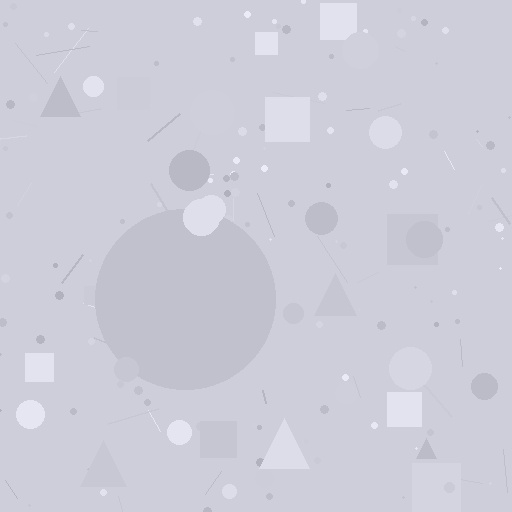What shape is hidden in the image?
A circle is hidden in the image.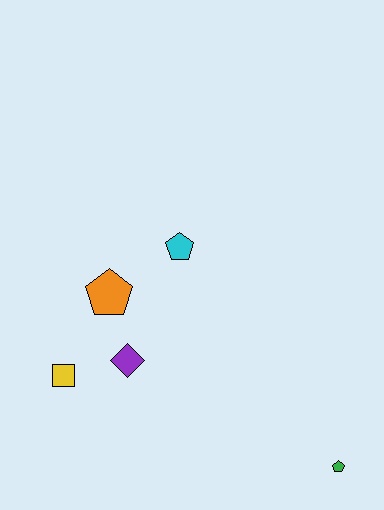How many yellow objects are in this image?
There is 1 yellow object.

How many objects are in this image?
There are 5 objects.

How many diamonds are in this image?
There is 1 diamond.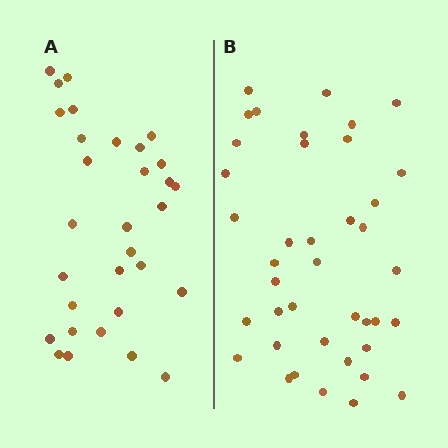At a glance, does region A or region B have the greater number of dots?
Region B (the right region) has more dots.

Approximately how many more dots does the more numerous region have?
Region B has roughly 8 or so more dots than region A.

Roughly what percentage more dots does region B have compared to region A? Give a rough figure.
About 30% more.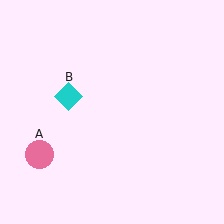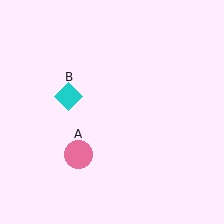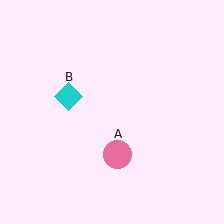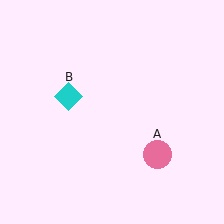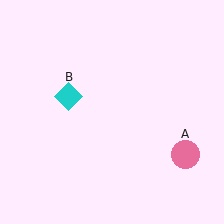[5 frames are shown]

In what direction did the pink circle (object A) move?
The pink circle (object A) moved right.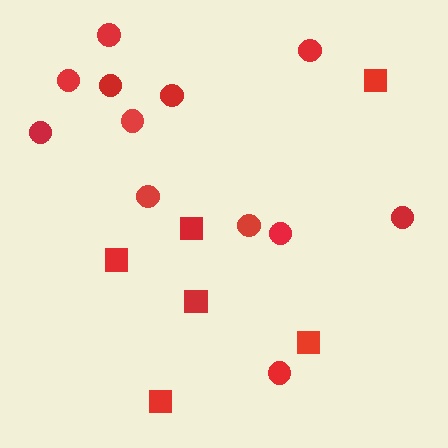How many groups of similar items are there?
There are 2 groups: one group of circles (12) and one group of squares (6).